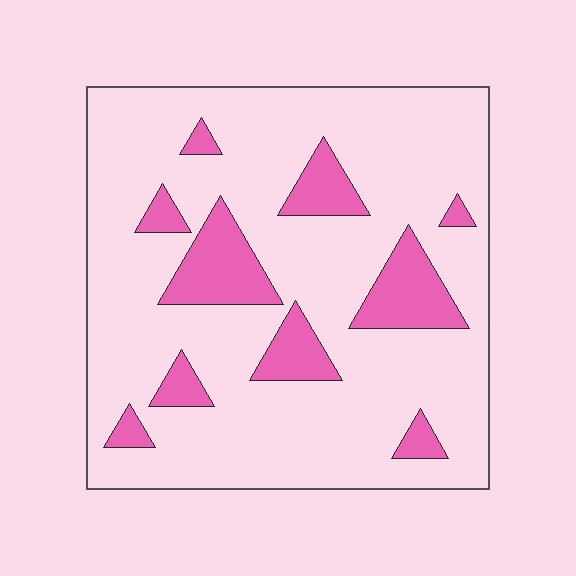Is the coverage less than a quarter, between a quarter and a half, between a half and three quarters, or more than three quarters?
Less than a quarter.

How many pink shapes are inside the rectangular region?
10.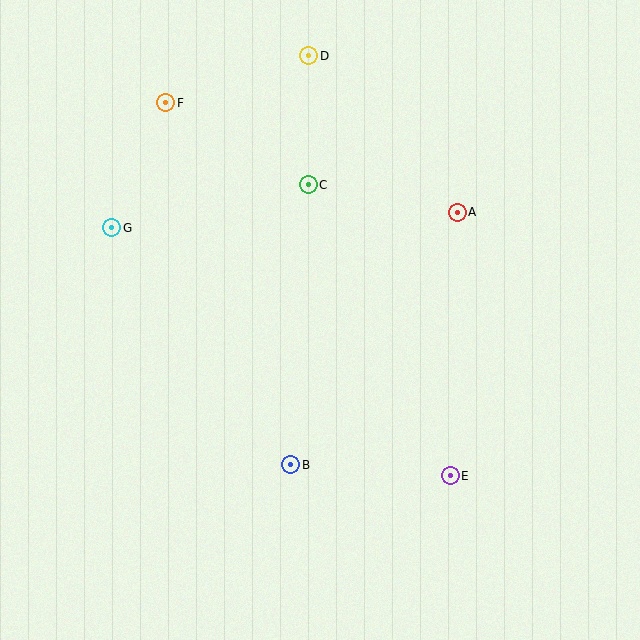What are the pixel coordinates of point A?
Point A is at (457, 212).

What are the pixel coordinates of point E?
Point E is at (450, 476).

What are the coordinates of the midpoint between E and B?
The midpoint between E and B is at (370, 470).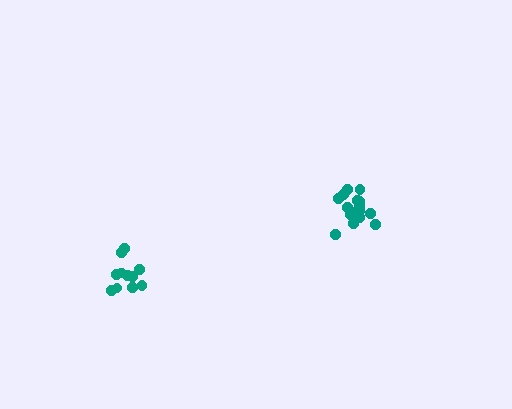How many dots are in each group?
Group 1: 11 dots, Group 2: 17 dots (28 total).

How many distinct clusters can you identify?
There are 2 distinct clusters.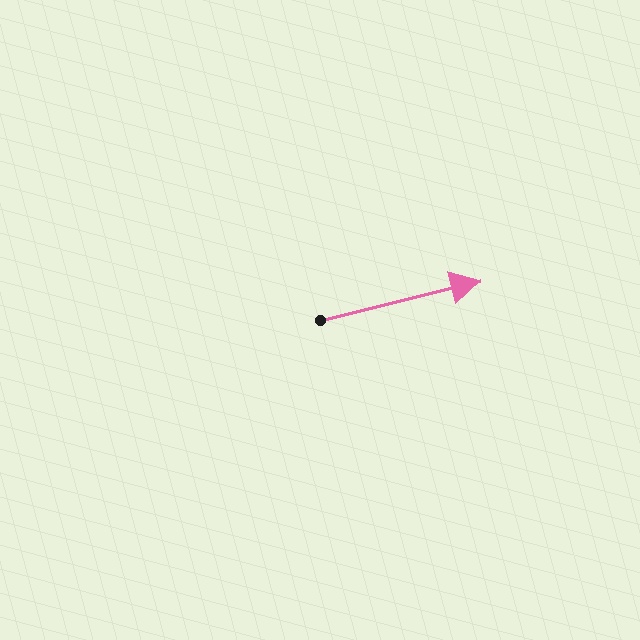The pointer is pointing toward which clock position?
Roughly 3 o'clock.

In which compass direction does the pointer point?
East.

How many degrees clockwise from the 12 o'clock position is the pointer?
Approximately 76 degrees.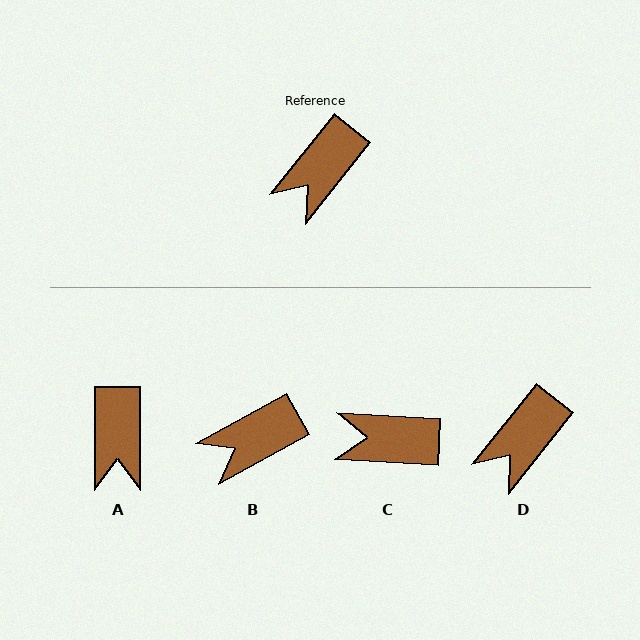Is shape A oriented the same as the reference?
No, it is off by about 38 degrees.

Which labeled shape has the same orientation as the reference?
D.